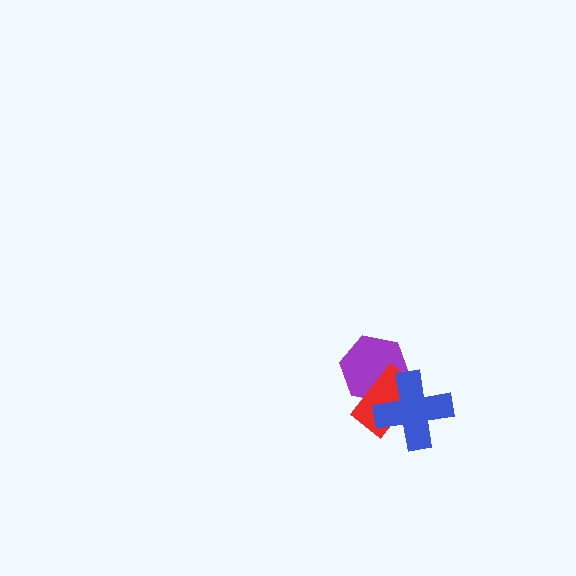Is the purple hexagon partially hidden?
Yes, it is partially covered by another shape.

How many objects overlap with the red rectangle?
2 objects overlap with the red rectangle.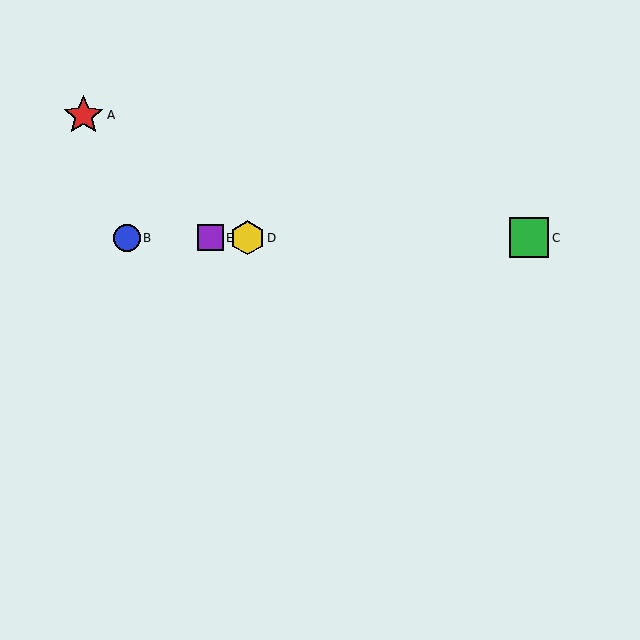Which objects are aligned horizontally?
Objects B, C, D, E are aligned horizontally.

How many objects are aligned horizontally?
4 objects (B, C, D, E) are aligned horizontally.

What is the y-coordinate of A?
Object A is at y≈115.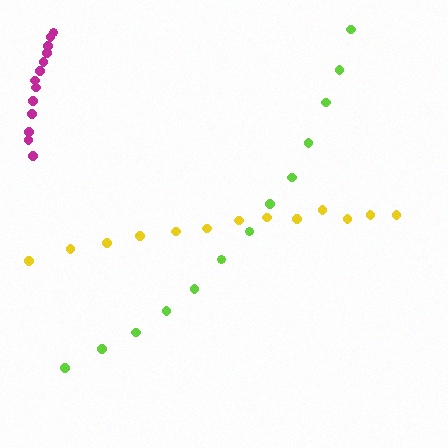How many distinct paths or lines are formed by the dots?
There are 3 distinct paths.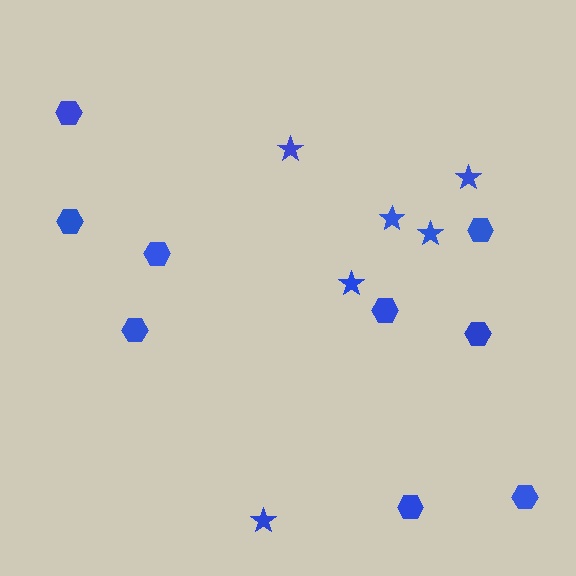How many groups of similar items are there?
There are 2 groups: one group of hexagons (9) and one group of stars (6).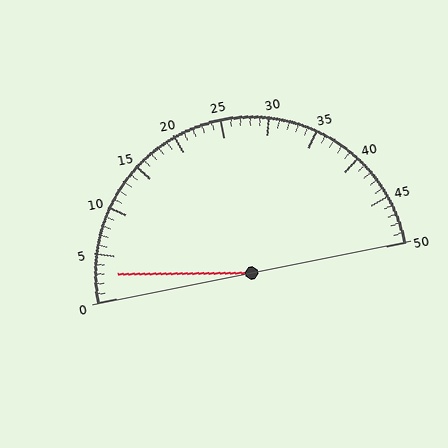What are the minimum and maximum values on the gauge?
The gauge ranges from 0 to 50.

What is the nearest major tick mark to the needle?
The nearest major tick mark is 5.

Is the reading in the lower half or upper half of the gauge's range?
The reading is in the lower half of the range (0 to 50).